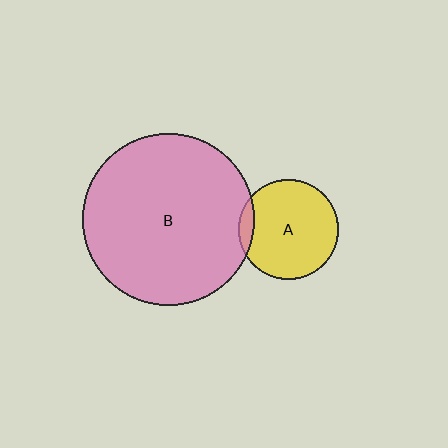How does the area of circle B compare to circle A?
Approximately 3.0 times.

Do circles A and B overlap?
Yes.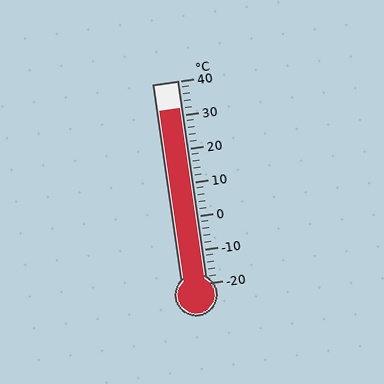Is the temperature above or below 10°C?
The temperature is above 10°C.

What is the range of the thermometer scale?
The thermometer scale ranges from -20°C to 40°C.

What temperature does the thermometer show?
The thermometer shows approximately 32°C.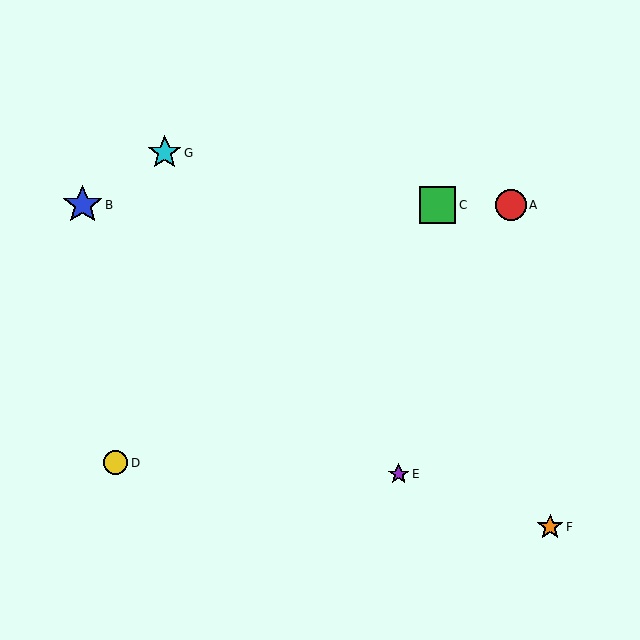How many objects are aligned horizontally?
3 objects (A, B, C) are aligned horizontally.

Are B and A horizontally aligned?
Yes, both are at y≈205.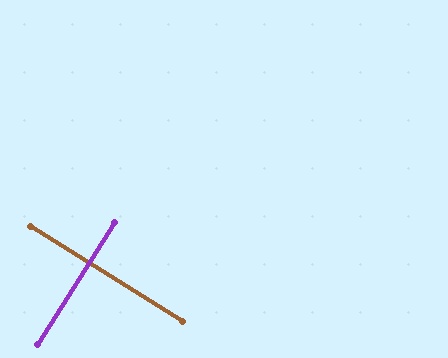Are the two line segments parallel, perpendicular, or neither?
Perpendicular — they meet at approximately 90°.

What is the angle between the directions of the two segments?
Approximately 90 degrees.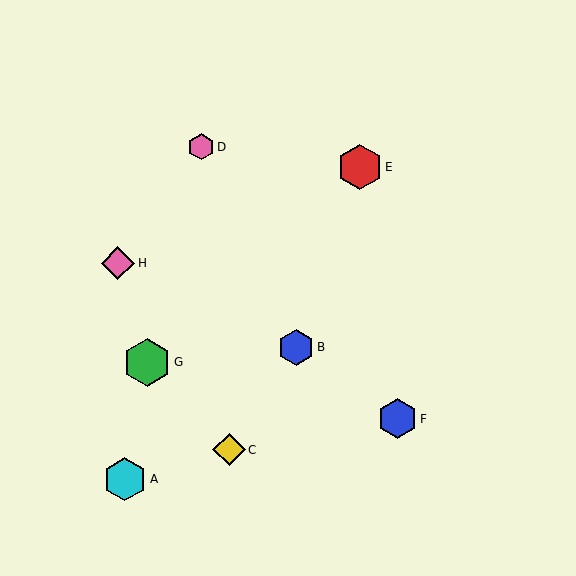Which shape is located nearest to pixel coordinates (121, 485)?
The cyan hexagon (labeled A) at (125, 479) is nearest to that location.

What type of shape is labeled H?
Shape H is a pink diamond.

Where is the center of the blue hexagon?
The center of the blue hexagon is at (397, 419).